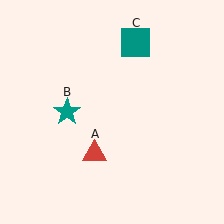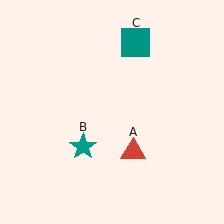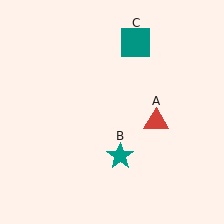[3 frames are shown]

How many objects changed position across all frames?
2 objects changed position: red triangle (object A), teal star (object B).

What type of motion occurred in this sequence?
The red triangle (object A), teal star (object B) rotated counterclockwise around the center of the scene.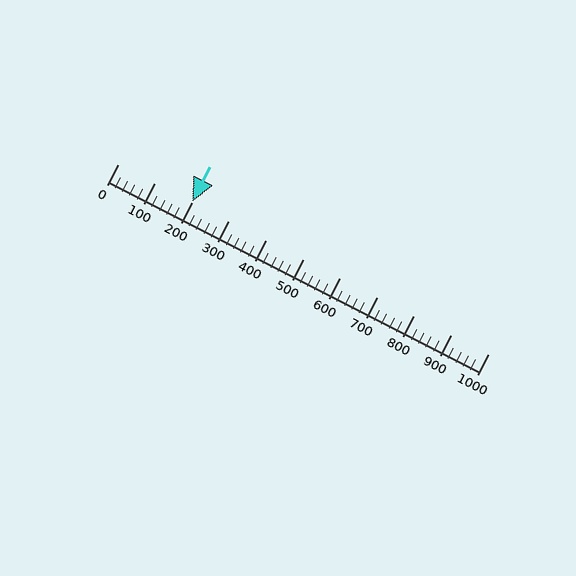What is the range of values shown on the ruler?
The ruler shows values from 0 to 1000.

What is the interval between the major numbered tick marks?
The major tick marks are spaced 100 units apart.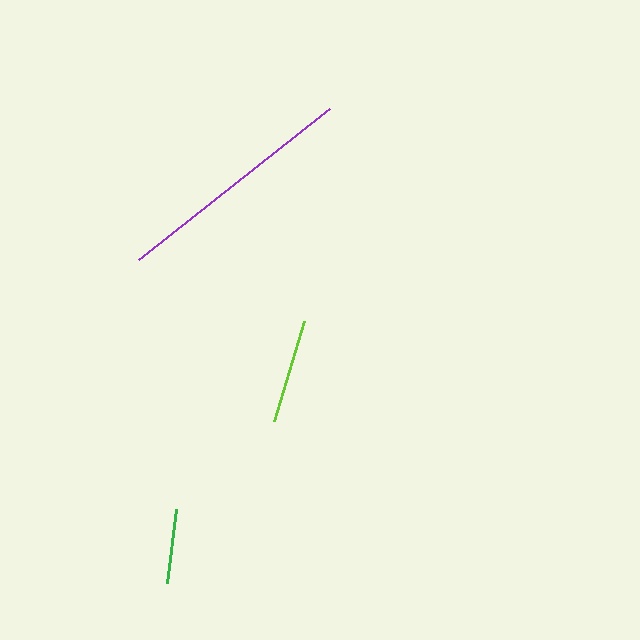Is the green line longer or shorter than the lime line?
The lime line is longer than the green line.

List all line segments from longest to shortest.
From longest to shortest: purple, lime, green.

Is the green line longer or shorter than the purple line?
The purple line is longer than the green line.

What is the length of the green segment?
The green segment is approximately 75 pixels long.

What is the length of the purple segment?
The purple segment is approximately 244 pixels long.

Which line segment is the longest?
The purple line is the longest at approximately 244 pixels.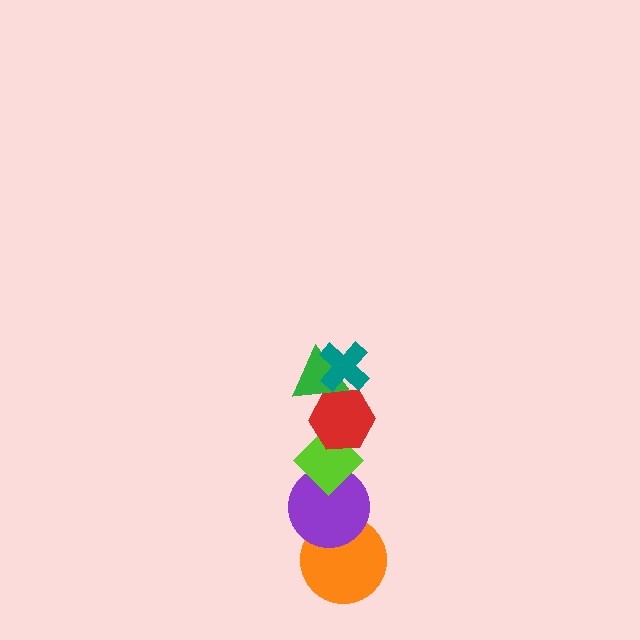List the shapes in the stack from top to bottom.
From top to bottom: the teal cross, the green triangle, the red hexagon, the lime diamond, the purple circle, the orange circle.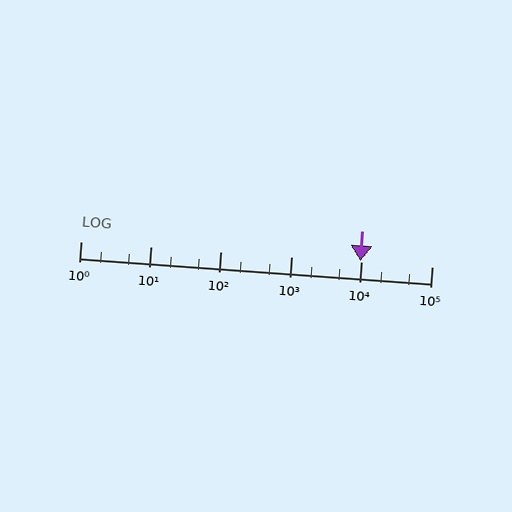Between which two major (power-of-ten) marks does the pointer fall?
The pointer is between 1000 and 10000.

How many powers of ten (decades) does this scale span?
The scale spans 5 decades, from 1 to 100000.